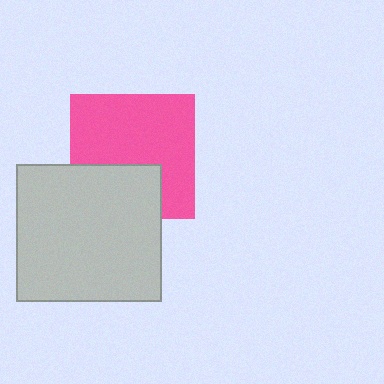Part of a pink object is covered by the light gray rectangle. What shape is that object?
It is a square.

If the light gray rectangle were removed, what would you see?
You would see the complete pink square.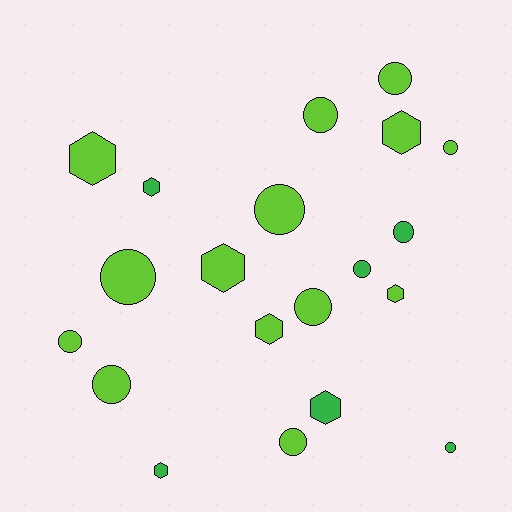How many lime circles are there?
There are 9 lime circles.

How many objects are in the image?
There are 20 objects.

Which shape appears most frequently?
Circle, with 12 objects.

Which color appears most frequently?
Lime, with 14 objects.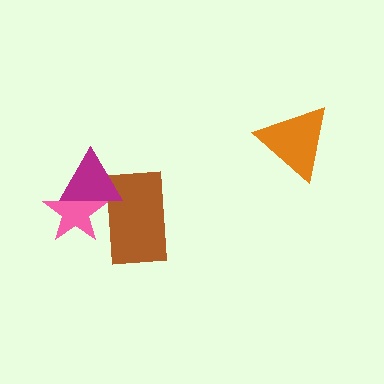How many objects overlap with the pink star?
2 objects overlap with the pink star.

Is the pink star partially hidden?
Yes, it is partially covered by another shape.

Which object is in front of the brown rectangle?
The magenta triangle is in front of the brown rectangle.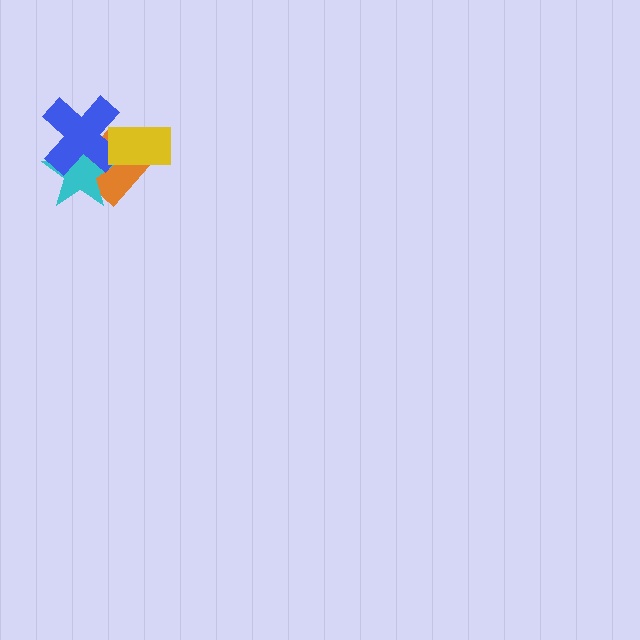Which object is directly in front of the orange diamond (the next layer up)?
The cyan star is directly in front of the orange diamond.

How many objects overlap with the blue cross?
3 objects overlap with the blue cross.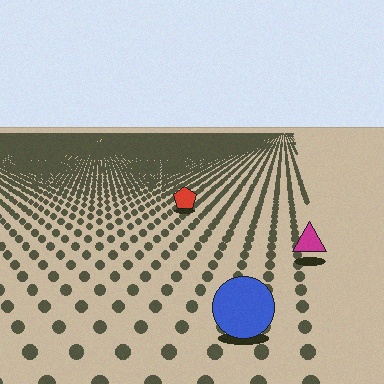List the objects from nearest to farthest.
From nearest to farthest: the blue circle, the magenta triangle, the red pentagon.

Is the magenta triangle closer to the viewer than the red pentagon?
Yes. The magenta triangle is closer — you can tell from the texture gradient: the ground texture is coarser near it.